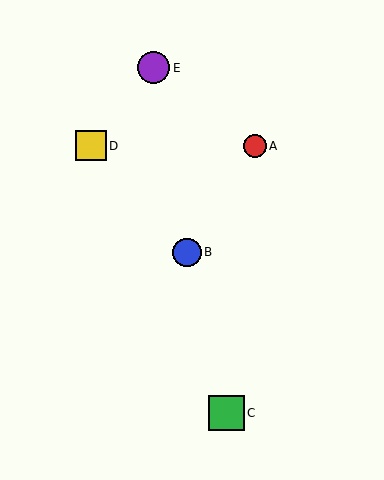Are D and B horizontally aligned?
No, D is at y≈146 and B is at y≈252.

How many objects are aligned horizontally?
2 objects (A, D) are aligned horizontally.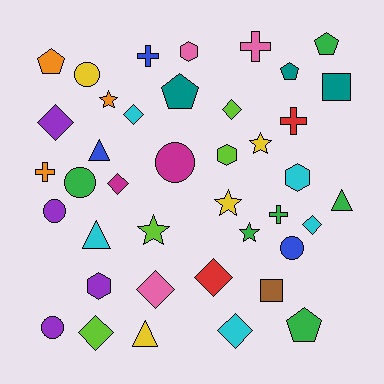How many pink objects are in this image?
There are 3 pink objects.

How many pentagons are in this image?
There are 5 pentagons.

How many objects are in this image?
There are 40 objects.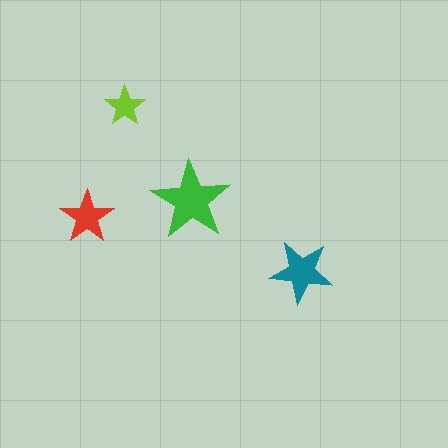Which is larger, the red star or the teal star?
The teal one.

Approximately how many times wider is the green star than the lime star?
About 2 times wider.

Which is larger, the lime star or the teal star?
The teal one.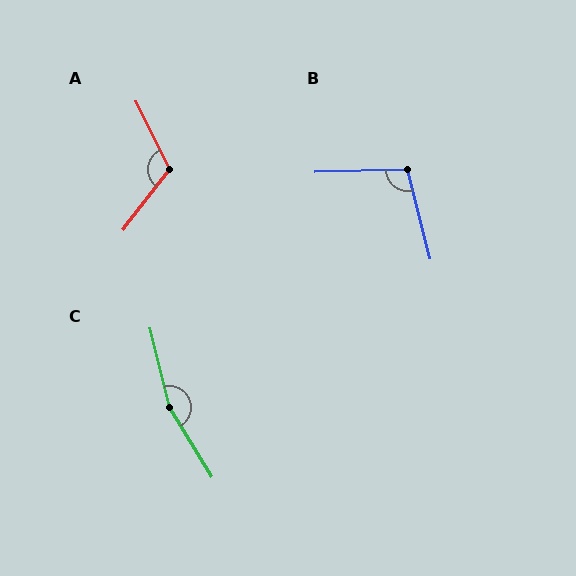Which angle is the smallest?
B, at approximately 103 degrees.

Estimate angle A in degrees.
Approximately 117 degrees.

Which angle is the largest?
C, at approximately 162 degrees.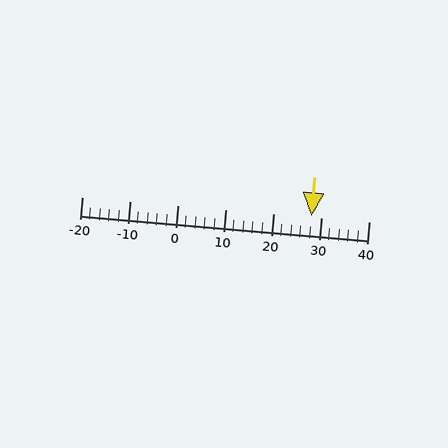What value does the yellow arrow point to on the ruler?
The yellow arrow points to approximately 28.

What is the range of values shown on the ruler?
The ruler shows values from -20 to 40.